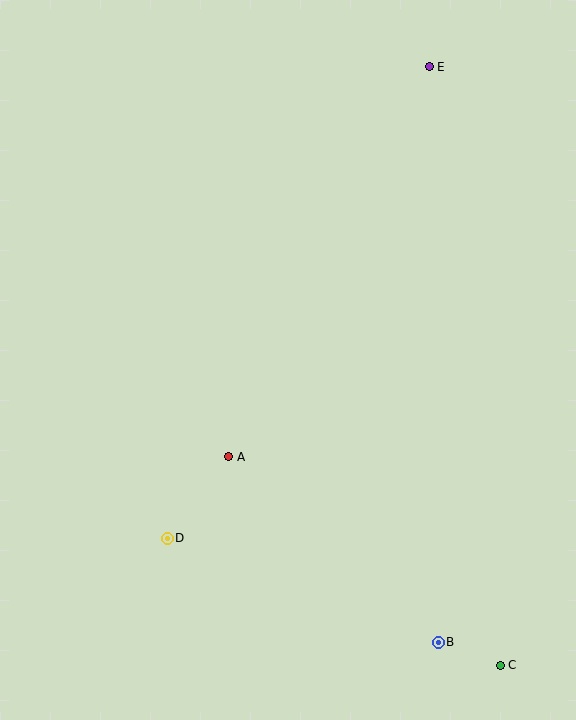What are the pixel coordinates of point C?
Point C is at (500, 665).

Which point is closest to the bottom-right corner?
Point C is closest to the bottom-right corner.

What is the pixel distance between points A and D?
The distance between A and D is 102 pixels.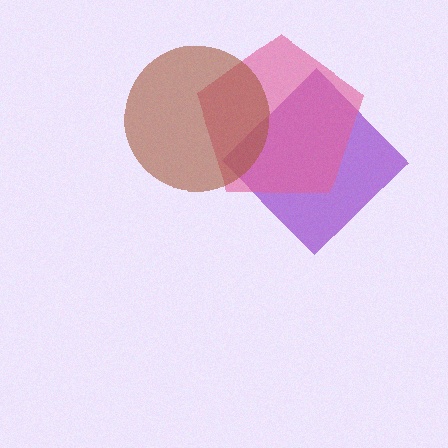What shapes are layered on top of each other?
The layered shapes are: a purple diamond, a pink pentagon, a brown circle.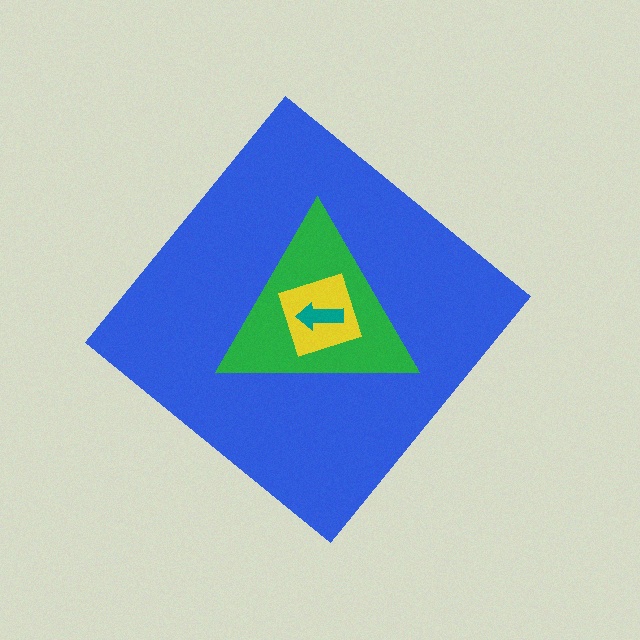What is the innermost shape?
The teal arrow.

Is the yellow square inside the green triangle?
Yes.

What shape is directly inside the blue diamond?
The green triangle.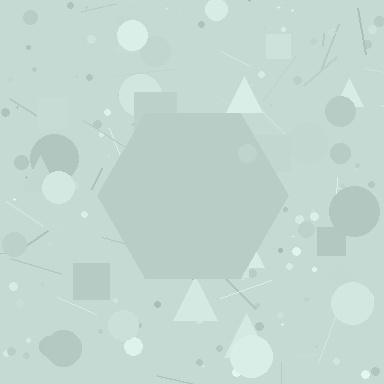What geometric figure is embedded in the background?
A hexagon is embedded in the background.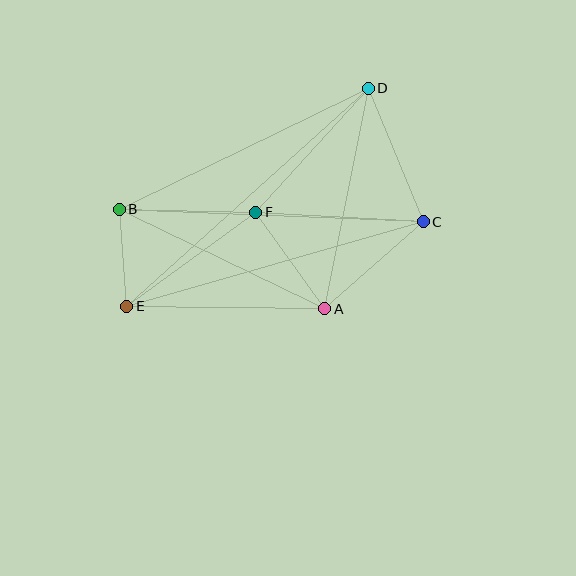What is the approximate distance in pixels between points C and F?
The distance between C and F is approximately 167 pixels.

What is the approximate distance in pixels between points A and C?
The distance between A and C is approximately 131 pixels.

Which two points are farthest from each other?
Points D and E are farthest from each other.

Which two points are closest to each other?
Points B and E are closest to each other.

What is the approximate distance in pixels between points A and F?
The distance between A and F is approximately 119 pixels.